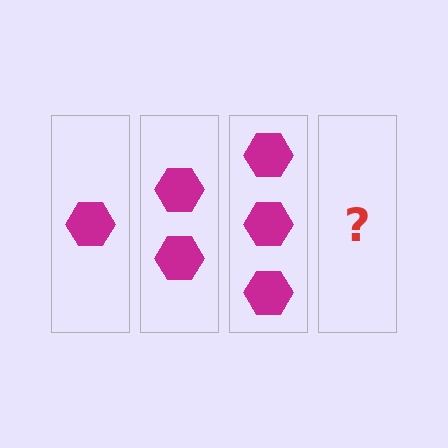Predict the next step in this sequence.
The next step is 4 hexagons.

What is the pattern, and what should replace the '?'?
The pattern is that each step adds one more hexagon. The '?' should be 4 hexagons.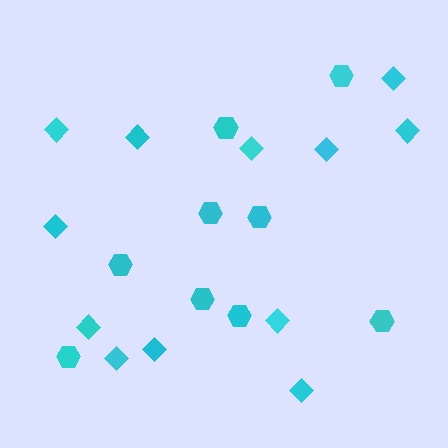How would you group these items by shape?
There are 2 groups: one group of hexagons (9) and one group of diamonds (12).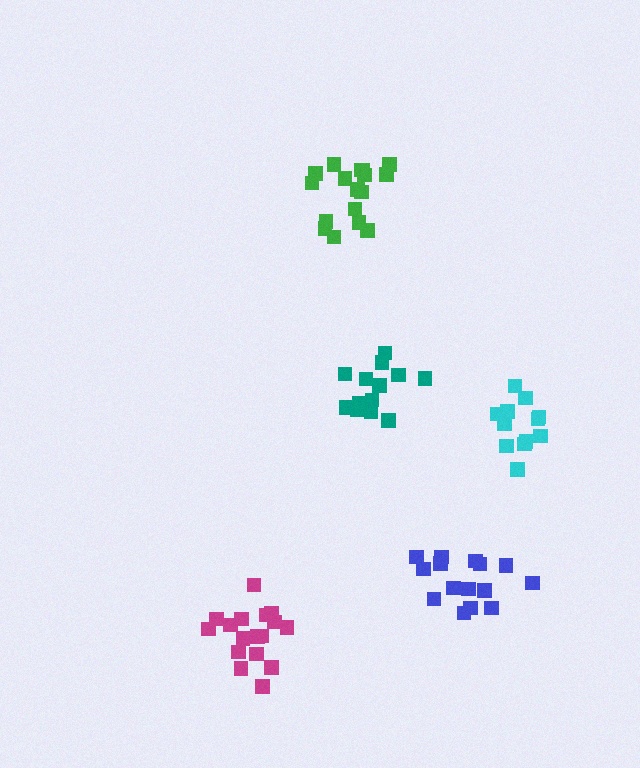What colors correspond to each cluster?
The clusters are colored: cyan, green, magenta, blue, teal.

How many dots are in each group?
Group 1: 12 dots, Group 2: 17 dots, Group 3: 17 dots, Group 4: 15 dots, Group 5: 14 dots (75 total).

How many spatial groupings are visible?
There are 5 spatial groupings.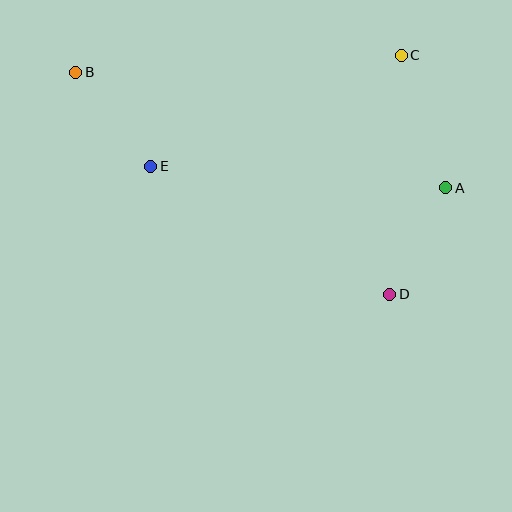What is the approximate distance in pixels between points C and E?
The distance between C and E is approximately 274 pixels.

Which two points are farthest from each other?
Points A and B are farthest from each other.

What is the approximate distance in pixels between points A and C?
The distance between A and C is approximately 140 pixels.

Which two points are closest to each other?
Points A and D are closest to each other.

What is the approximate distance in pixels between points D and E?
The distance between D and E is approximately 271 pixels.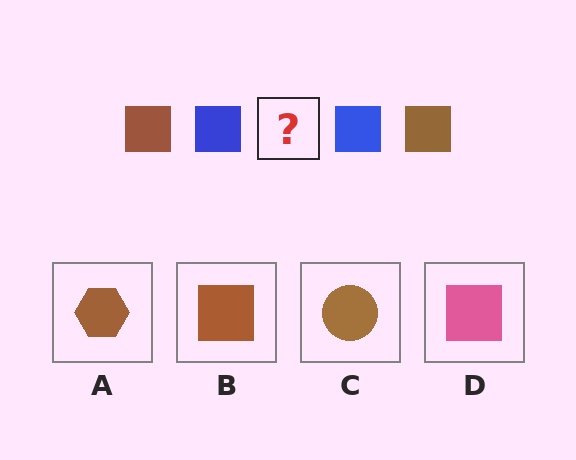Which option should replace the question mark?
Option B.